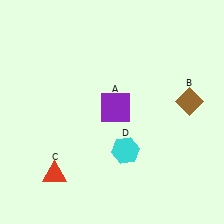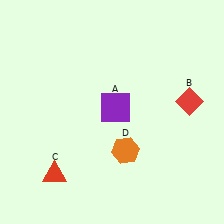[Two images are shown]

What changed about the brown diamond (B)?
In Image 1, B is brown. In Image 2, it changed to red.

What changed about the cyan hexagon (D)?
In Image 1, D is cyan. In Image 2, it changed to orange.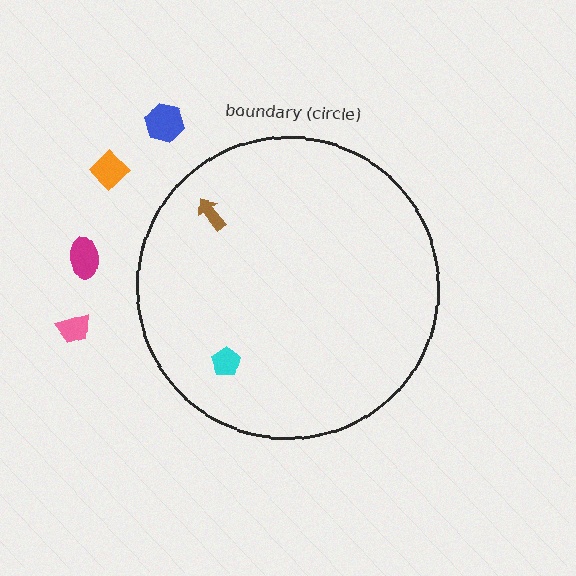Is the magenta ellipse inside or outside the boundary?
Outside.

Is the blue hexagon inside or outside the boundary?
Outside.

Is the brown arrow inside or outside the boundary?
Inside.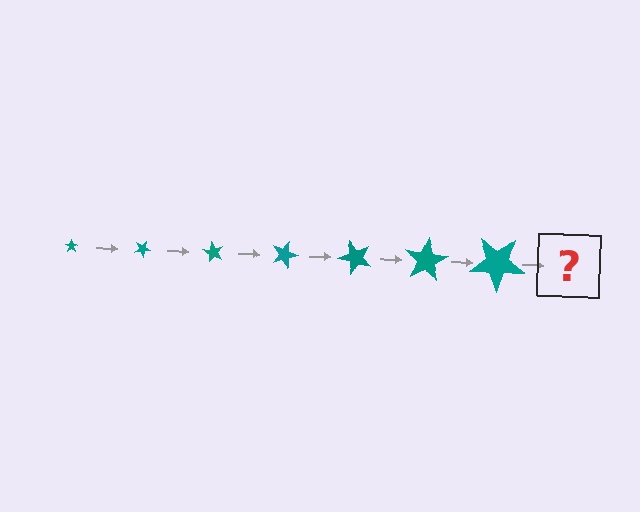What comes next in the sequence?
The next element should be a star, larger than the previous one and rotated 210 degrees from the start.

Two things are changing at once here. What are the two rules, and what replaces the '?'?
The two rules are that the star grows larger each step and it rotates 30 degrees each step. The '?' should be a star, larger than the previous one and rotated 210 degrees from the start.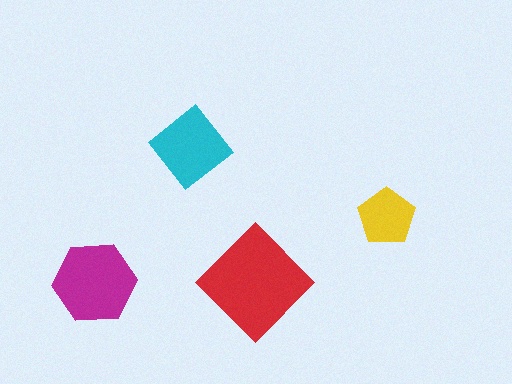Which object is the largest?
The red diamond.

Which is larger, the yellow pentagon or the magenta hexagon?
The magenta hexagon.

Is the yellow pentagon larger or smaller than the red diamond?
Smaller.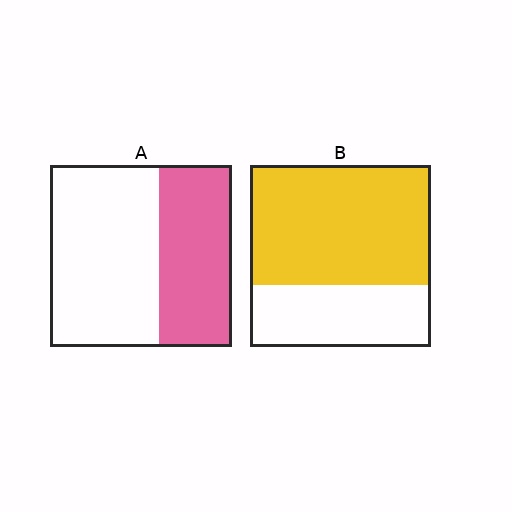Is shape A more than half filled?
No.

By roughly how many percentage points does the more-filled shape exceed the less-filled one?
By roughly 25 percentage points (B over A).